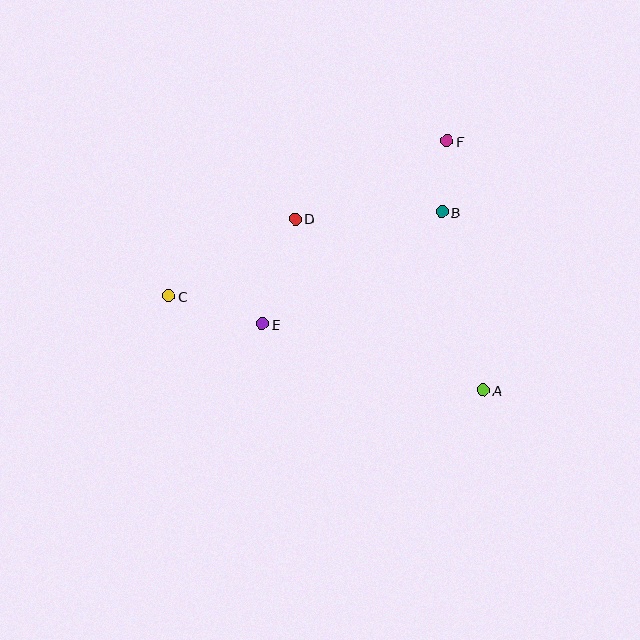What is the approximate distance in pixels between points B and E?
The distance between B and E is approximately 211 pixels.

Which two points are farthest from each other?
Points A and C are farthest from each other.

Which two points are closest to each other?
Points B and F are closest to each other.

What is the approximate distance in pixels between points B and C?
The distance between B and C is approximately 286 pixels.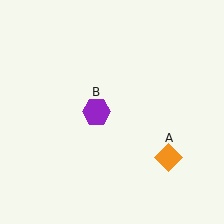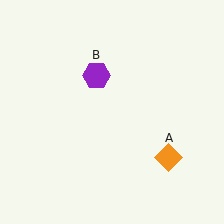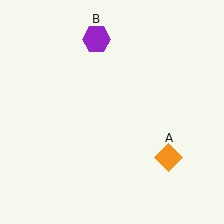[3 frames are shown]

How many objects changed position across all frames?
1 object changed position: purple hexagon (object B).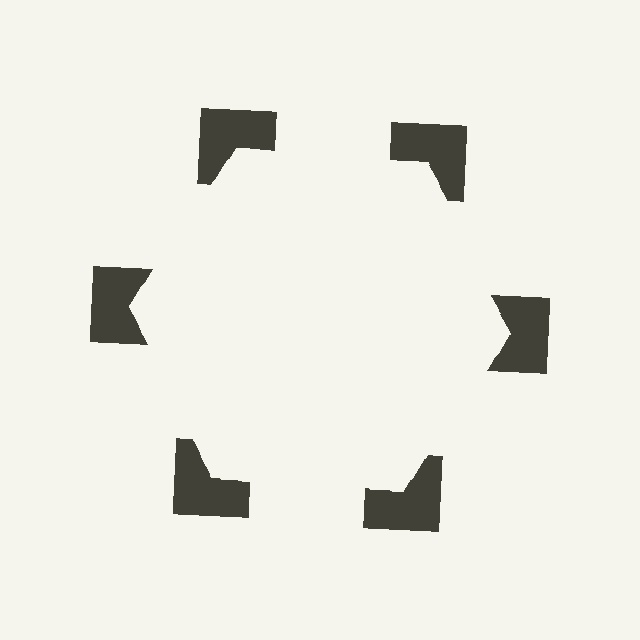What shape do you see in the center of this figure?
An illusory hexagon — its edges are inferred from the aligned wedge cuts in the notched squares, not physically drawn.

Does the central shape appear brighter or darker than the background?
It typically appears slightly brighter than the background, even though no actual brightness change is drawn.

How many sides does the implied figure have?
6 sides.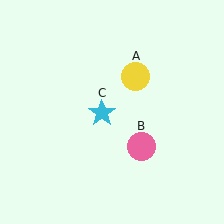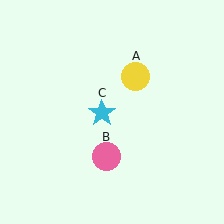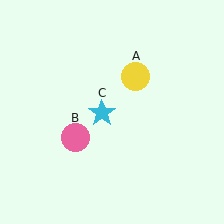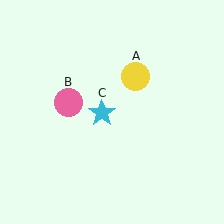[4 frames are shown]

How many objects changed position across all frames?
1 object changed position: pink circle (object B).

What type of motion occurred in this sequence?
The pink circle (object B) rotated clockwise around the center of the scene.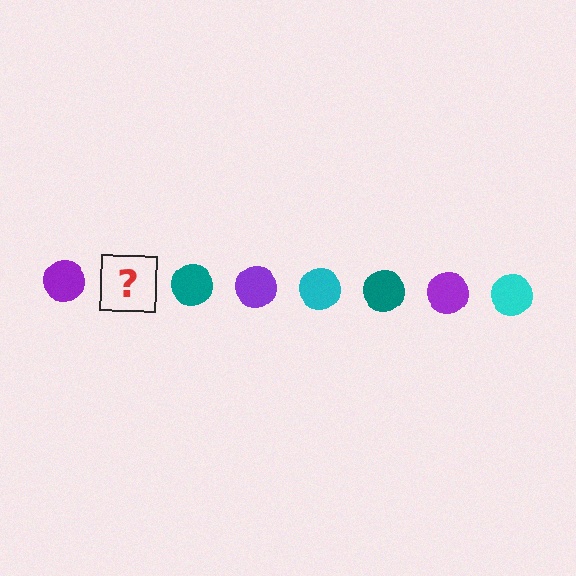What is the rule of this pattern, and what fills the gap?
The rule is that the pattern cycles through purple, cyan, teal circles. The gap should be filled with a cyan circle.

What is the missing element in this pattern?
The missing element is a cyan circle.